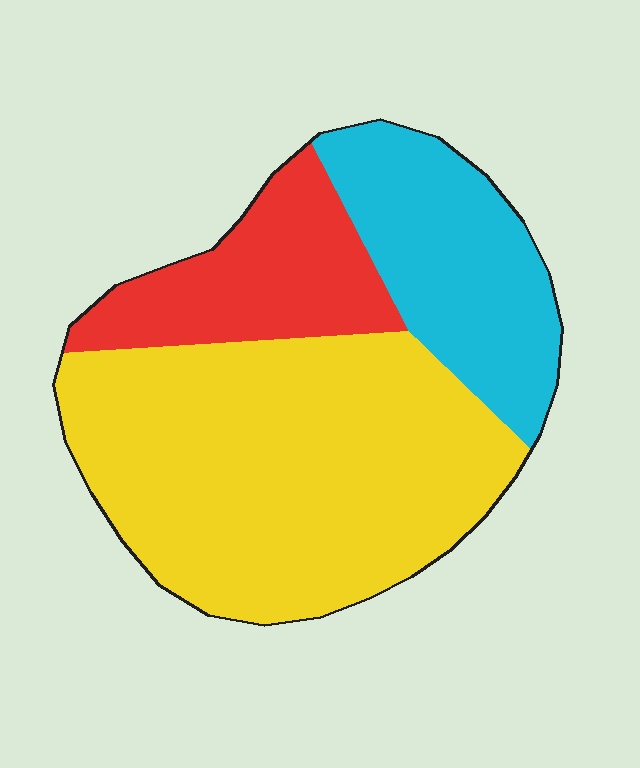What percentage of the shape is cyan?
Cyan takes up about one quarter (1/4) of the shape.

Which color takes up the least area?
Red, at roughly 20%.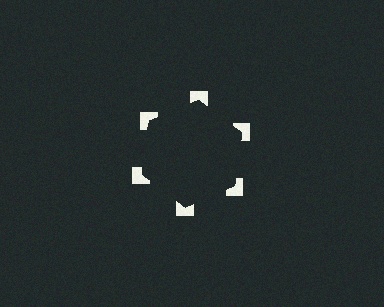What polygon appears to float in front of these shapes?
An illusory hexagon — its edges are inferred from the aligned wedge cuts in the notched squares, not physically drawn.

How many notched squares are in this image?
There are 6 — one at each vertex of the illusory hexagon.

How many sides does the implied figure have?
6 sides.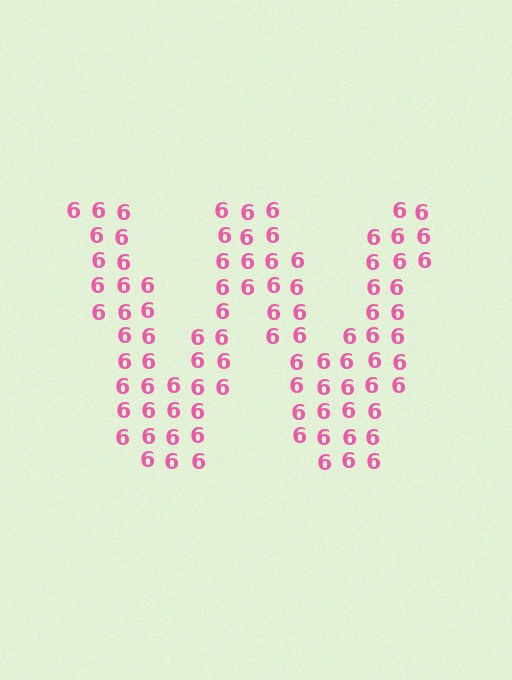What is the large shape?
The large shape is the letter W.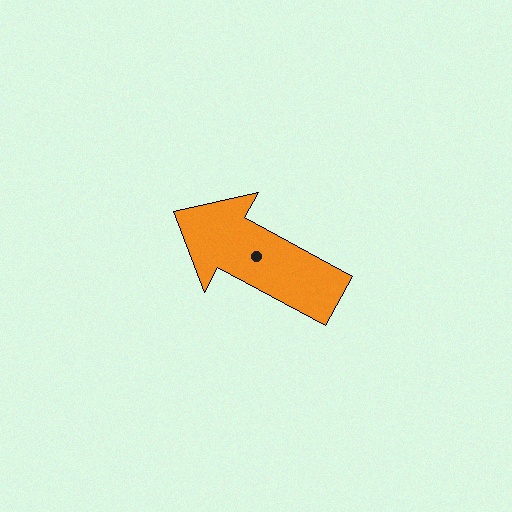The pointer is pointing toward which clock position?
Roughly 10 o'clock.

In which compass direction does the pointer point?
Northwest.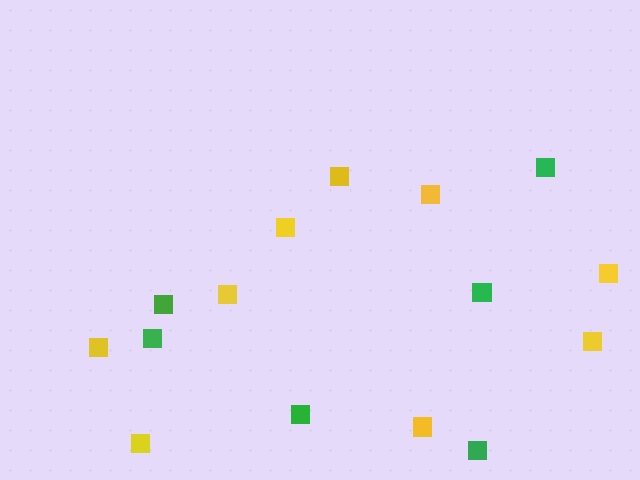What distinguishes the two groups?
There are 2 groups: one group of yellow squares (9) and one group of green squares (6).